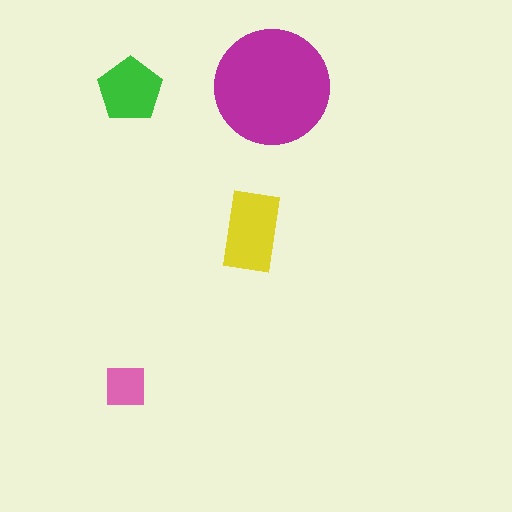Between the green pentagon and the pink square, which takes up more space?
The green pentagon.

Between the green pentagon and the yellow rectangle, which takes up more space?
The yellow rectangle.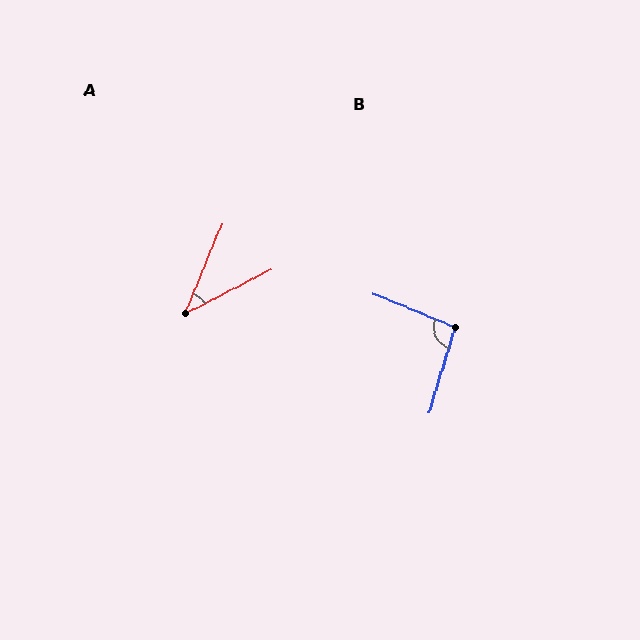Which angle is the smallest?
A, at approximately 40 degrees.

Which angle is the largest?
B, at approximately 96 degrees.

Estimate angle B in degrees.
Approximately 96 degrees.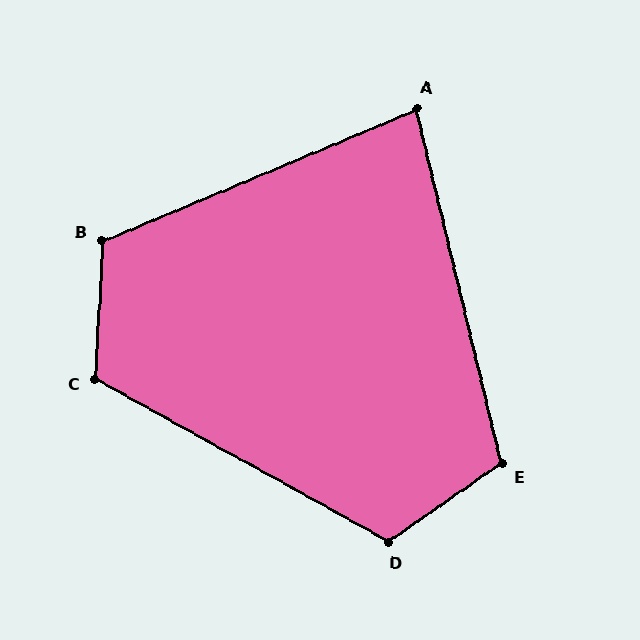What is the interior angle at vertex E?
Approximately 111 degrees (obtuse).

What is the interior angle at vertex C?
Approximately 116 degrees (obtuse).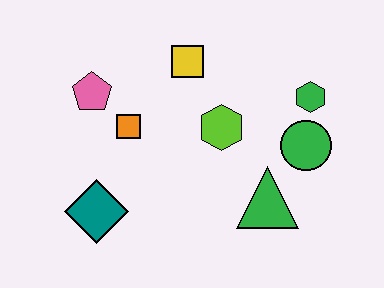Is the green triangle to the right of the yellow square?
Yes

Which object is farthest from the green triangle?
The pink pentagon is farthest from the green triangle.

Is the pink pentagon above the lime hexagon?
Yes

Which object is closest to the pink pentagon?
The orange square is closest to the pink pentagon.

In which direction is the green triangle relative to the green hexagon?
The green triangle is below the green hexagon.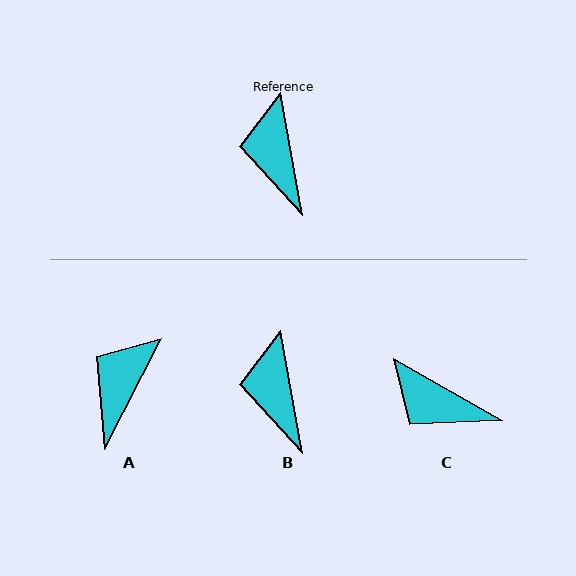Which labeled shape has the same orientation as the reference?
B.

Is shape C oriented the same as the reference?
No, it is off by about 50 degrees.